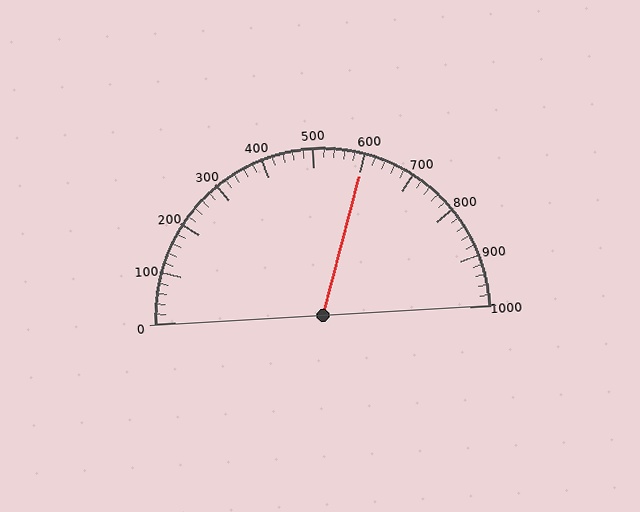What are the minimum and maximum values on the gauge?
The gauge ranges from 0 to 1000.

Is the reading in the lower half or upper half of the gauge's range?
The reading is in the upper half of the range (0 to 1000).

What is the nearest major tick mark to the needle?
The nearest major tick mark is 600.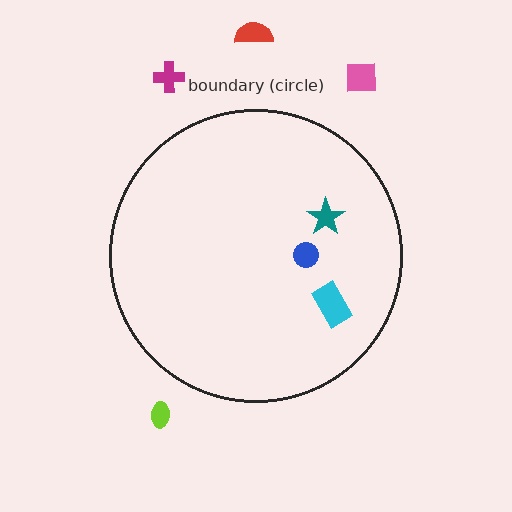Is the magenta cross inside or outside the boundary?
Outside.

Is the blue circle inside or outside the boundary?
Inside.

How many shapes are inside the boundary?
3 inside, 4 outside.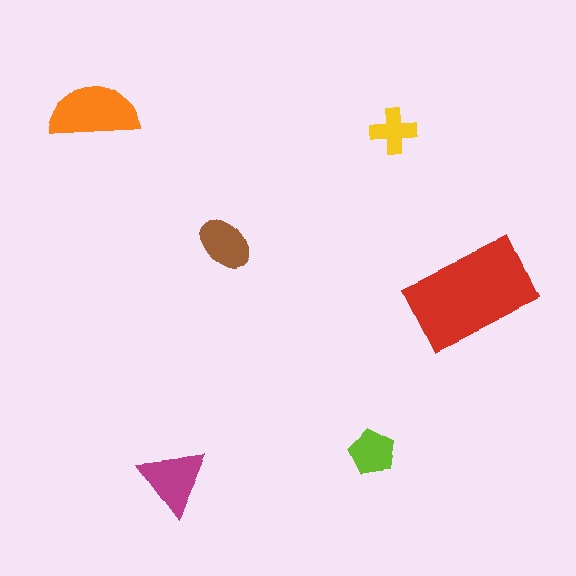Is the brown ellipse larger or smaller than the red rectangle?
Smaller.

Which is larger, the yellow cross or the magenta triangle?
The magenta triangle.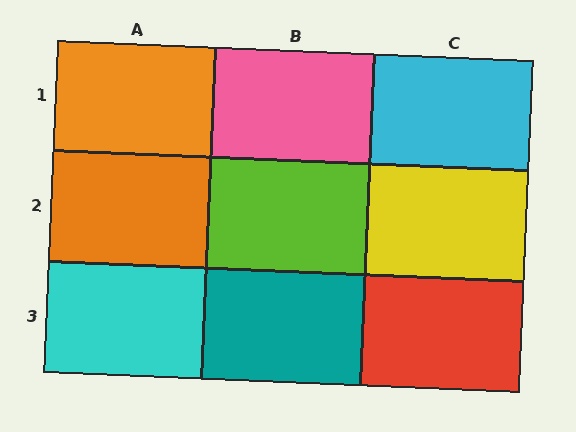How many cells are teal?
1 cell is teal.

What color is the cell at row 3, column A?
Cyan.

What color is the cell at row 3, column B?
Teal.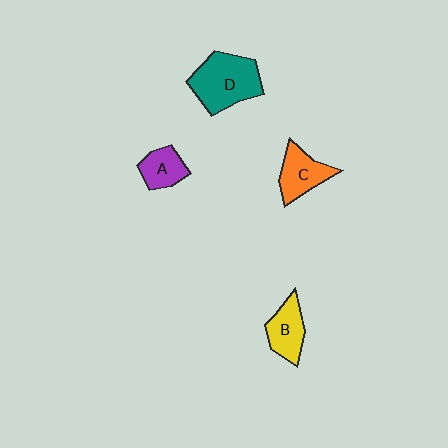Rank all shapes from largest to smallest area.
From largest to smallest: D (teal), C (orange), B (yellow), A (purple).